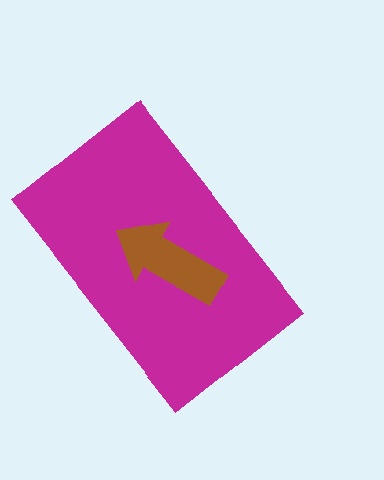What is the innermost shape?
The brown arrow.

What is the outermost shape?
The magenta rectangle.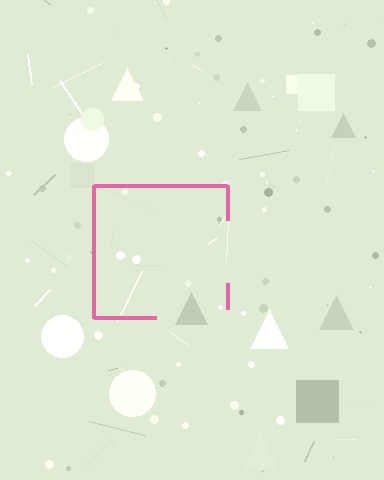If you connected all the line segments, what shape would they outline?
They would outline a square.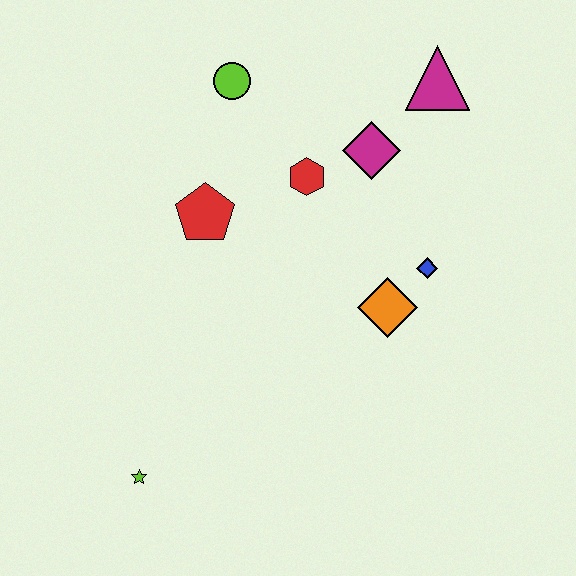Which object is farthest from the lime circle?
The lime star is farthest from the lime circle.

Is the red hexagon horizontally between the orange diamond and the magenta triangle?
No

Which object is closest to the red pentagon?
The red hexagon is closest to the red pentagon.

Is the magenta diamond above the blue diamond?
Yes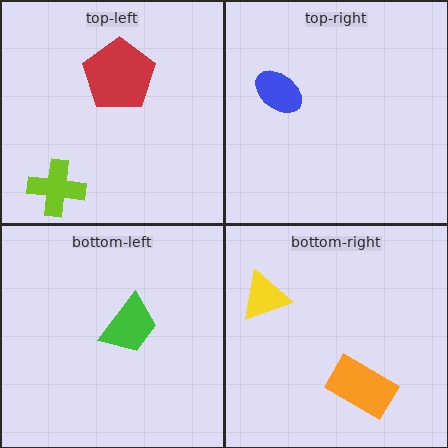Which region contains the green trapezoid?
The bottom-left region.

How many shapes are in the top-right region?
1.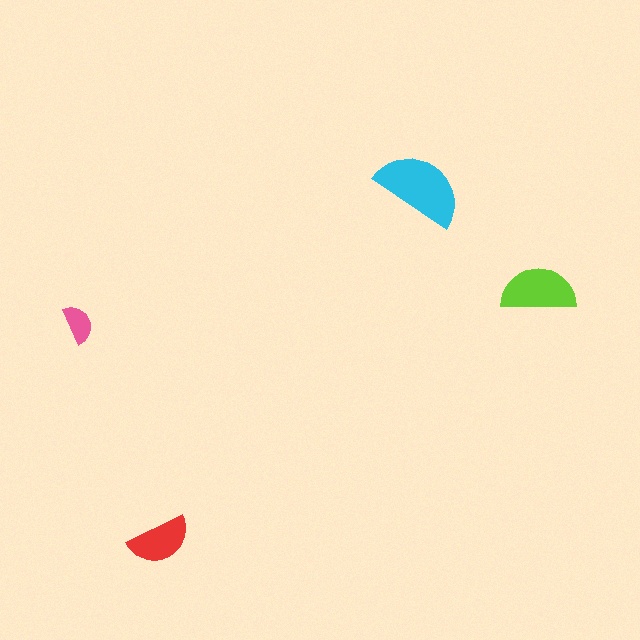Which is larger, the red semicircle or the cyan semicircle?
The cyan one.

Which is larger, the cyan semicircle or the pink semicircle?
The cyan one.